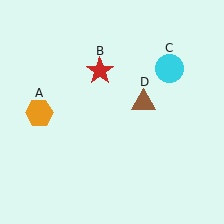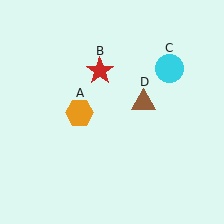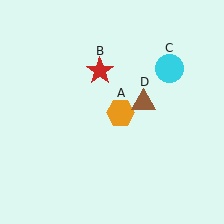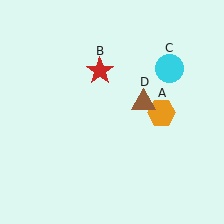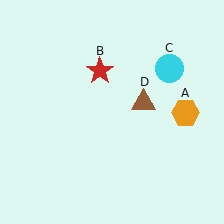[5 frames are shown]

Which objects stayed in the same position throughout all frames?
Red star (object B) and cyan circle (object C) and brown triangle (object D) remained stationary.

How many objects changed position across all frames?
1 object changed position: orange hexagon (object A).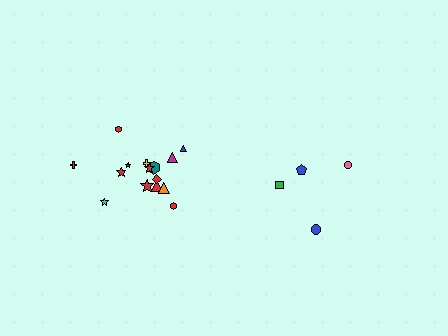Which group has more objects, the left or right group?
The left group.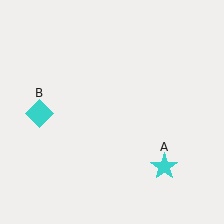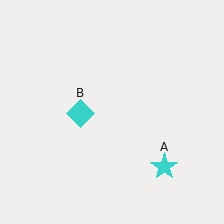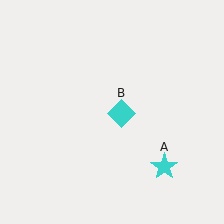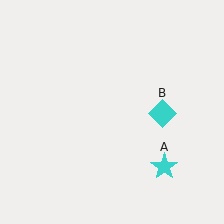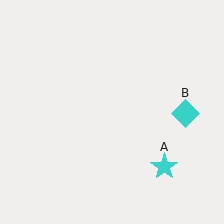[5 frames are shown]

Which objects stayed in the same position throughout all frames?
Cyan star (object A) remained stationary.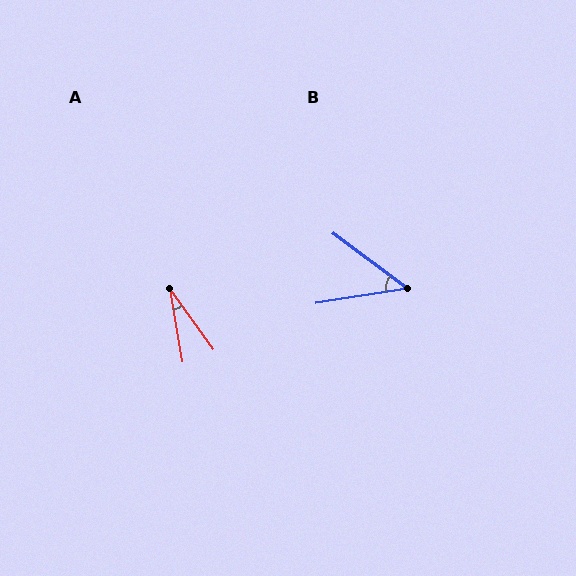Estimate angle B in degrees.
Approximately 45 degrees.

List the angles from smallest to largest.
A (26°), B (45°).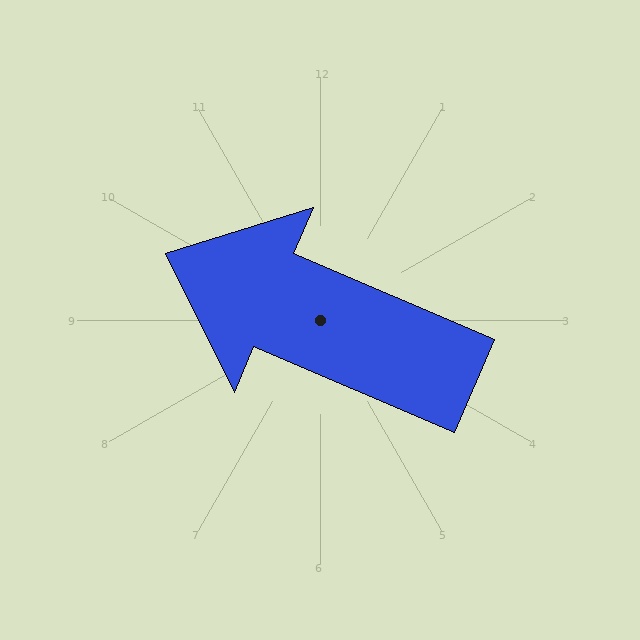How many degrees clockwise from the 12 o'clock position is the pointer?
Approximately 293 degrees.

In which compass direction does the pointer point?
Northwest.